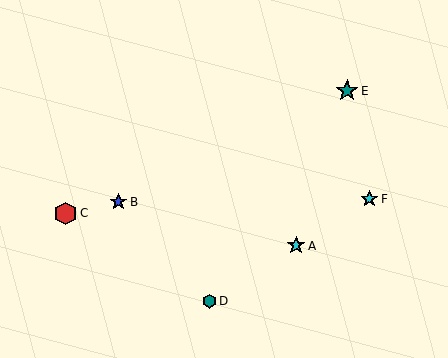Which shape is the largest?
The red hexagon (labeled C) is the largest.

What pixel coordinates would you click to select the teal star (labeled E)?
Click at (347, 91) to select the teal star E.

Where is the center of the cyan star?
The center of the cyan star is at (369, 199).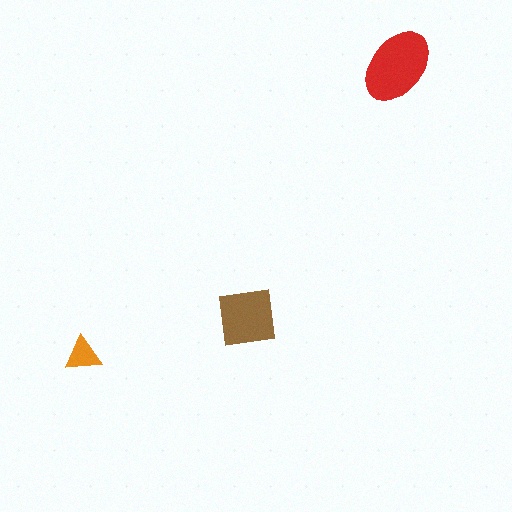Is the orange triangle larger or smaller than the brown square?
Smaller.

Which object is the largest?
The red ellipse.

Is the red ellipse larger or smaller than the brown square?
Larger.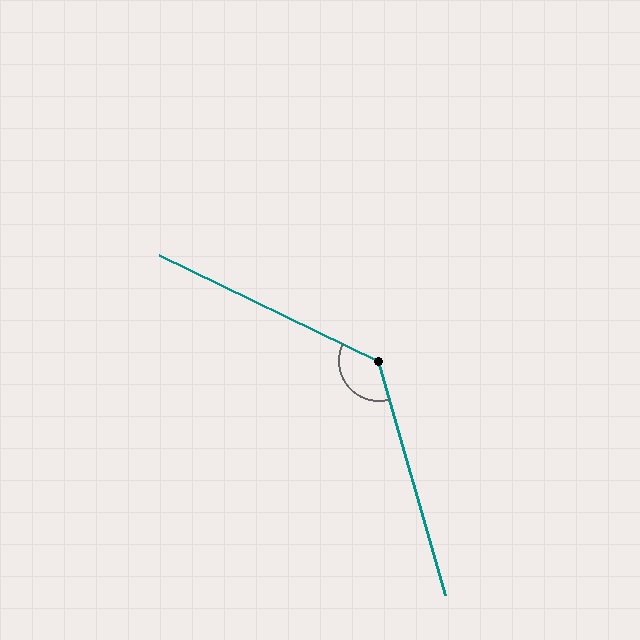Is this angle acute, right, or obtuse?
It is obtuse.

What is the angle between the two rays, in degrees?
Approximately 132 degrees.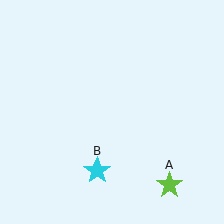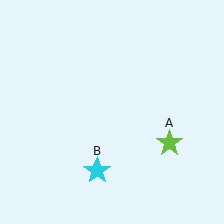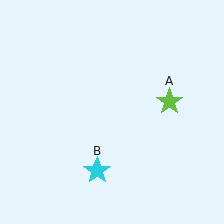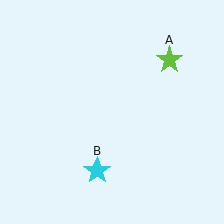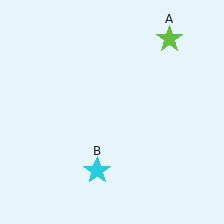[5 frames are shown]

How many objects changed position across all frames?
1 object changed position: lime star (object A).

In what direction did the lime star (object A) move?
The lime star (object A) moved up.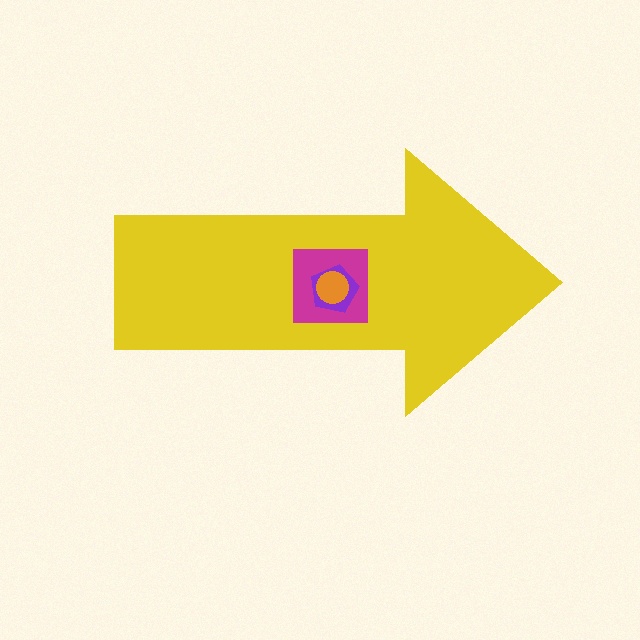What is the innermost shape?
The orange circle.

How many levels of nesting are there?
4.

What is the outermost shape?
The yellow arrow.